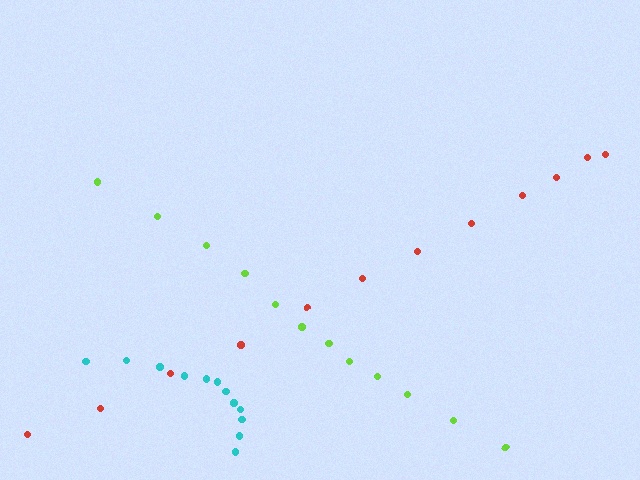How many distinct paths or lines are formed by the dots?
There are 3 distinct paths.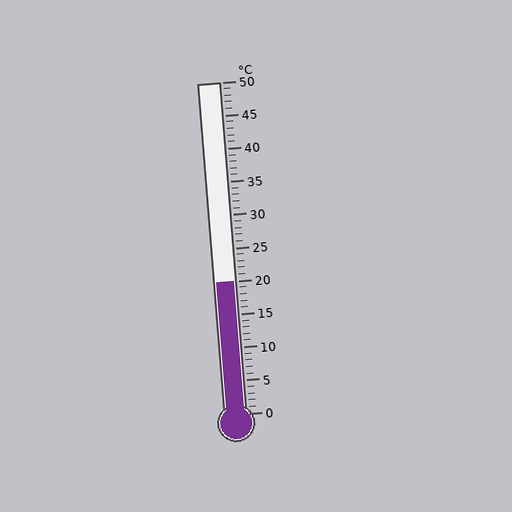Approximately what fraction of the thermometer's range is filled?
The thermometer is filled to approximately 40% of its range.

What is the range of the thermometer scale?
The thermometer scale ranges from 0°C to 50°C.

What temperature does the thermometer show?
The thermometer shows approximately 20°C.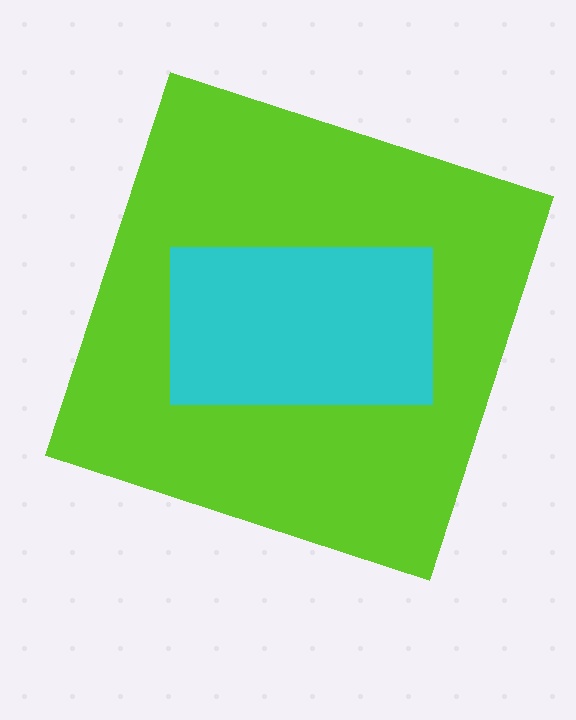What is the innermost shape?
The cyan rectangle.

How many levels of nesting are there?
2.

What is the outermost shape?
The lime square.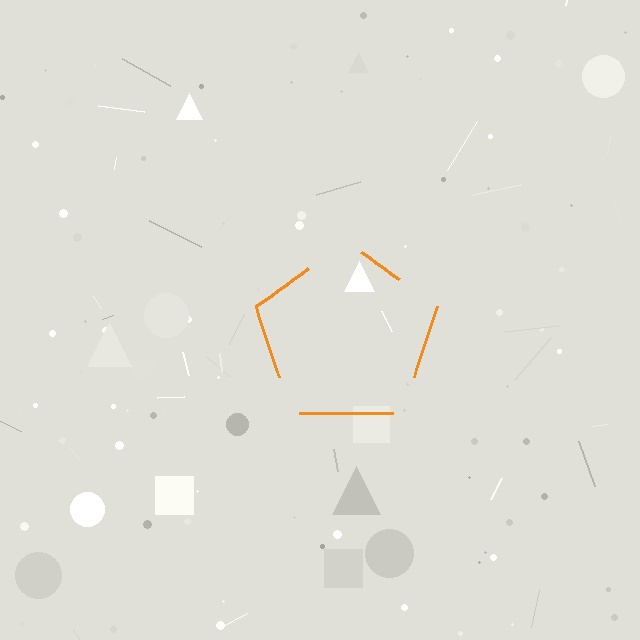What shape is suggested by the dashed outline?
The dashed outline suggests a pentagon.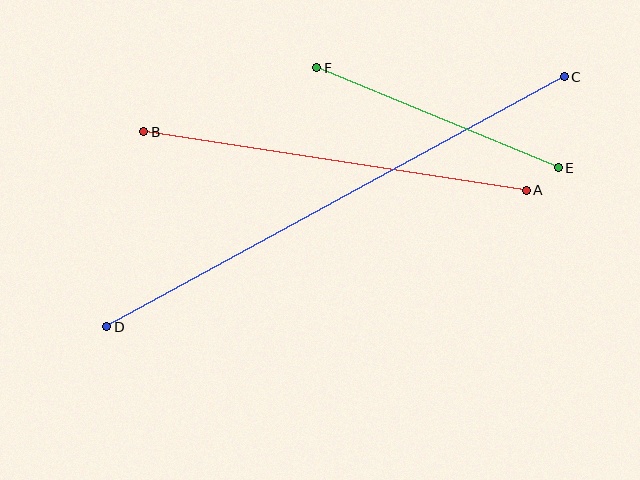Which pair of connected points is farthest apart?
Points C and D are farthest apart.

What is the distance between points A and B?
The distance is approximately 387 pixels.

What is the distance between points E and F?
The distance is approximately 261 pixels.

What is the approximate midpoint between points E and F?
The midpoint is at approximately (438, 118) pixels.